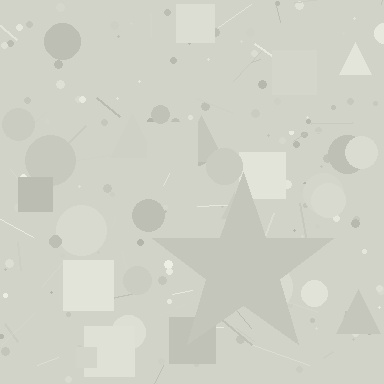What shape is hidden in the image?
A star is hidden in the image.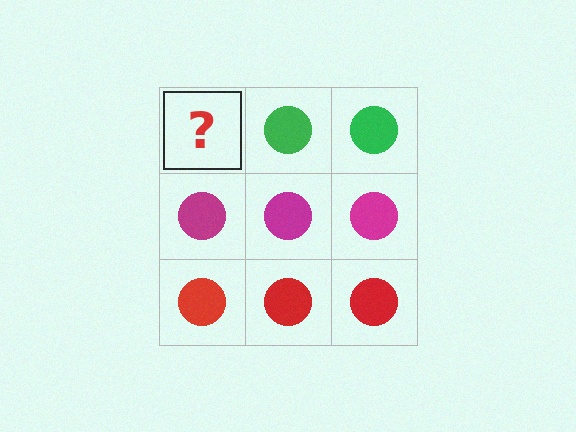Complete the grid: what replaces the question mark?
The question mark should be replaced with a green circle.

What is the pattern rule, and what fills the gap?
The rule is that each row has a consistent color. The gap should be filled with a green circle.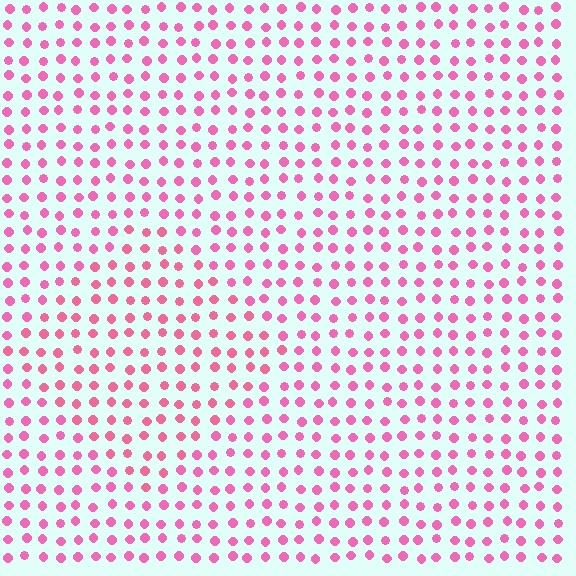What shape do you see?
I see a diamond.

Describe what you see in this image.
The image is filled with small pink elements in a uniform arrangement. A diamond-shaped region is visible where the elements are tinted to a slightly different hue, forming a subtle color boundary.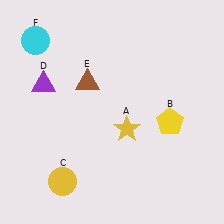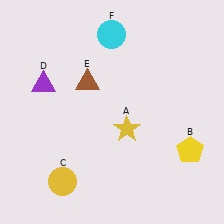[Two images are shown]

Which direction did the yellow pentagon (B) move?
The yellow pentagon (B) moved down.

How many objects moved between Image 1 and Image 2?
2 objects moved between the two images.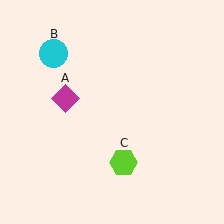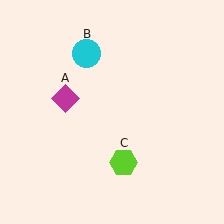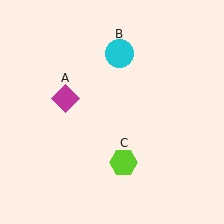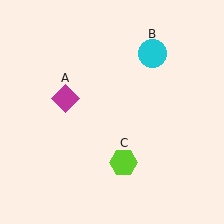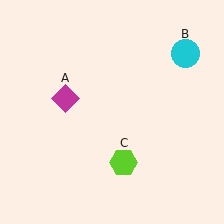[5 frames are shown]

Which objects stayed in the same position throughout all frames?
Magenta diamond (object A) and lime hexagon (object C) remained stationary.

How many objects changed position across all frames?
1 object changed position: cyan circle (object B).